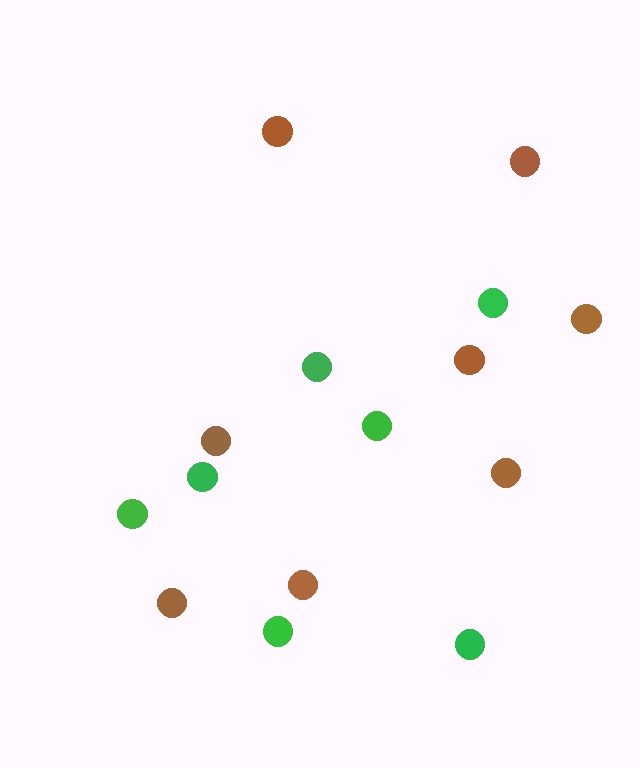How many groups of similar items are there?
There are 2 groups: one group of brown circles (8) and one group of green circles (7).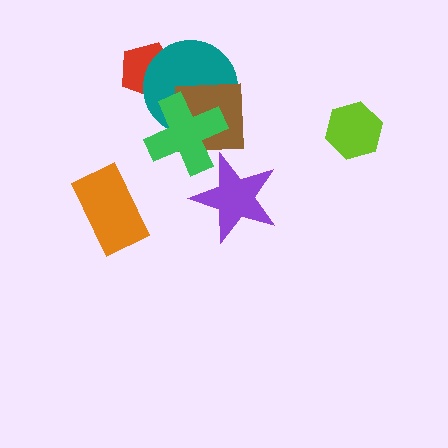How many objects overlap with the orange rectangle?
0 objects overlap with the orange rectangle.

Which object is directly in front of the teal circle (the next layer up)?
The brown square is directly in front of the teal circle.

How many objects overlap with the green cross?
2 objects overlap with the green cross.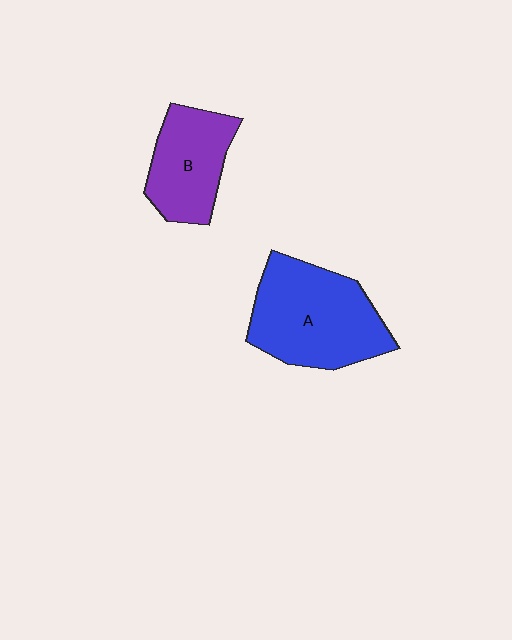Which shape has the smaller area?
Shape B (purple).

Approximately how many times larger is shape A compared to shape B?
Approximately 1.5 times.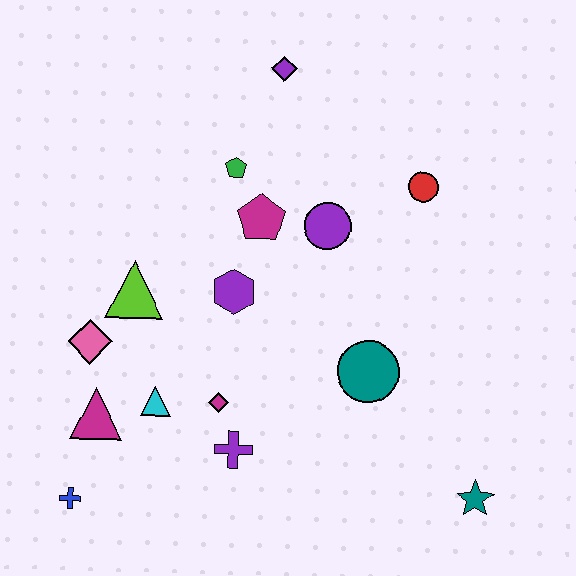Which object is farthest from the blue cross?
The purple diamond is farthest from the blue cross.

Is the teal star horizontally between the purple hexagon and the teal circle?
No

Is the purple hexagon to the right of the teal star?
No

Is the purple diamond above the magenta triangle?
Yes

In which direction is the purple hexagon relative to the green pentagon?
The purple hexagon is below the green pentagon.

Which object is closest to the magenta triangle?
The cyan triangle is closest to the magenta triangle.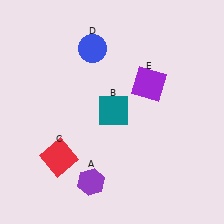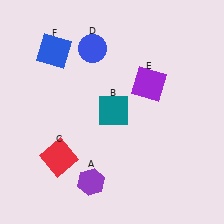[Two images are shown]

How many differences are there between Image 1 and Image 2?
There is 1 difference between the two images.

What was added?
A blue square (F) was added in Image 2.